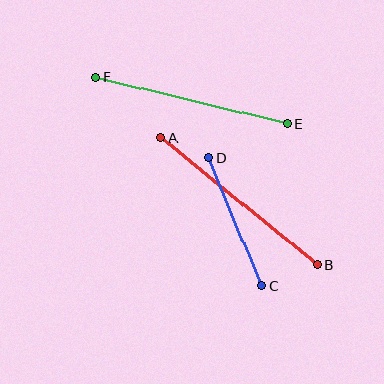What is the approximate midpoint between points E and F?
The midpoint is at approximately (192, 100) pixels.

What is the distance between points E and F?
The distance is approximately 198 pixels.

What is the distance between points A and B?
The distance is approximately 201 pixels.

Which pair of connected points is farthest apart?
Points A and B are farthest apart.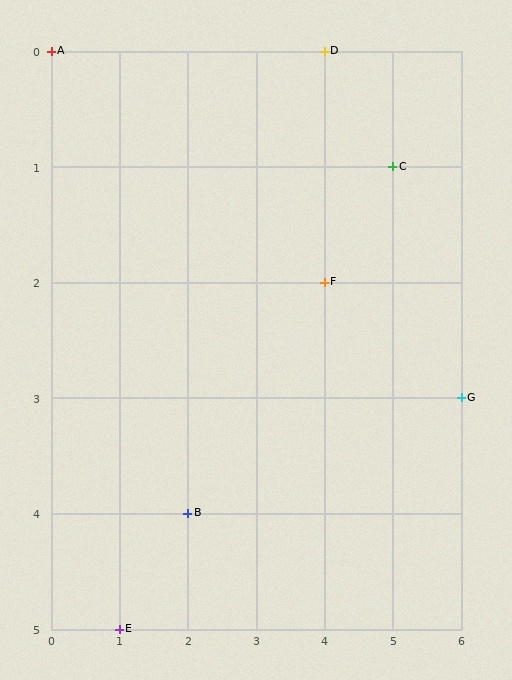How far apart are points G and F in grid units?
Points G and F are 2 columns and 1 row apart (about 2.2 grid units diagonally).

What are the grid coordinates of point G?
Point G is at grid coordinates (6, 3).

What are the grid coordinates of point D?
Point D is at grid coordinates (4, 0).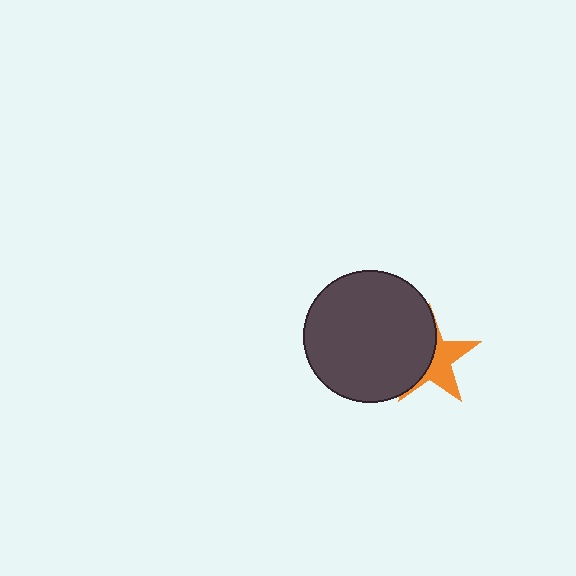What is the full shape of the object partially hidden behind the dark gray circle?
The partially hidden object is an orange star.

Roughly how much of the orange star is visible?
About half of it is visible (roughly 47%).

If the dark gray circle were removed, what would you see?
You would see the complete orange star.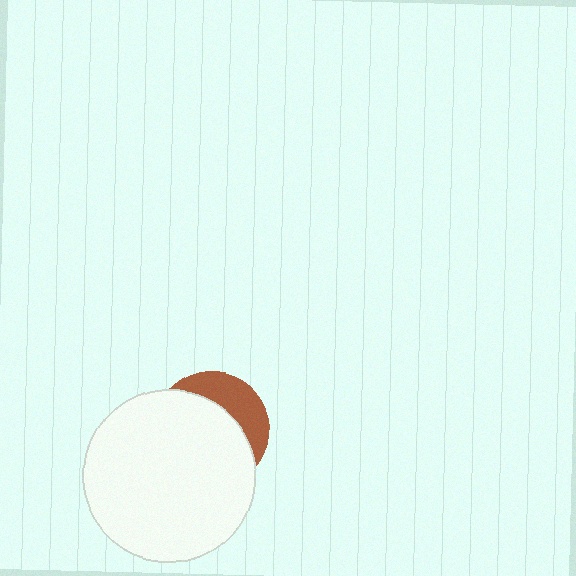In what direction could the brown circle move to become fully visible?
The brown circle could move toward the upper-right. That would shift it out from behind the white circle entirely.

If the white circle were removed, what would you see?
You would see the complete brown circle.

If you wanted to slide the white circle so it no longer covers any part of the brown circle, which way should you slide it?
Slide it toward the lower-left — that is the most direct way to separate the two shapes.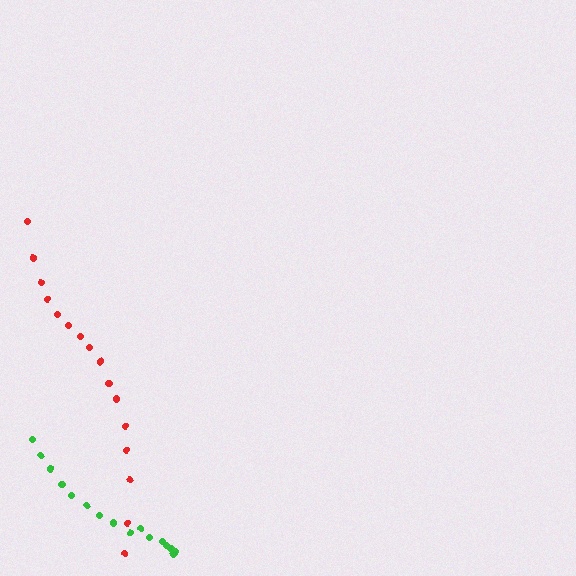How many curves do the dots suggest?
There are 2 distinct paths.